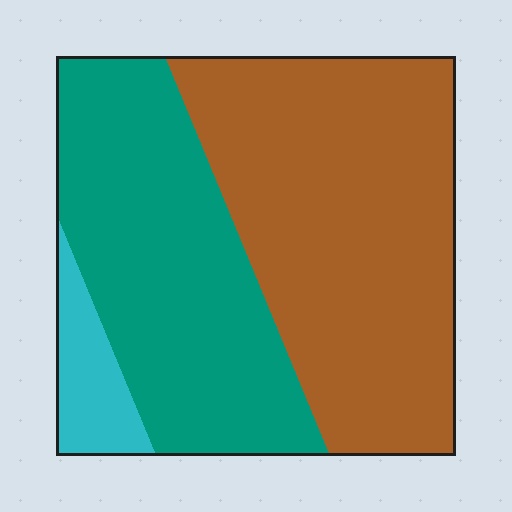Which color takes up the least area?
Cyan, at roughly 10%.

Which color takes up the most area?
Brown, at roughly 50%.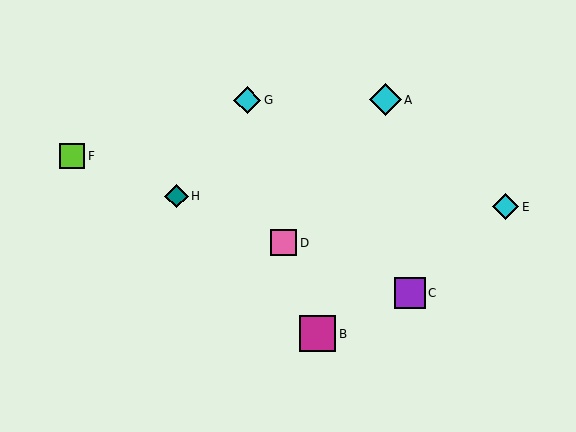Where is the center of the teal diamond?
The center of the teal diamond is at (177, 196).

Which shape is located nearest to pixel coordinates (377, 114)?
The cyan diamond (labeled A) at (385, 100) is nearest to that location.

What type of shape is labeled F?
Shape F is a lime square.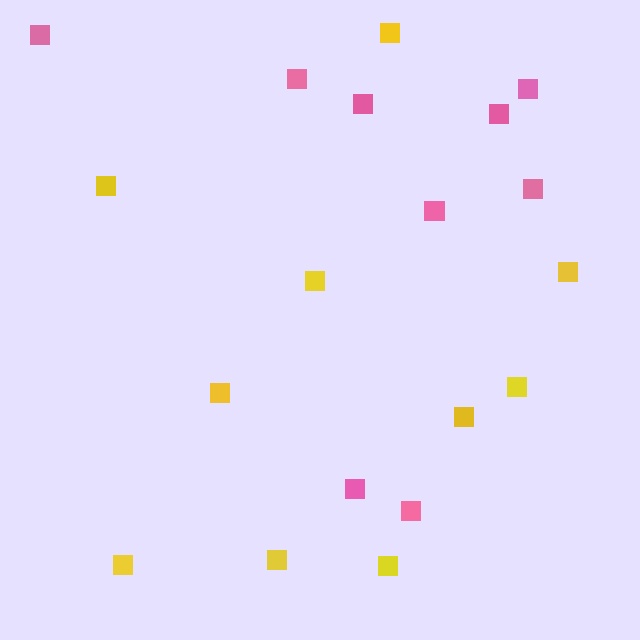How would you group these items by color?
There are 2 groups: one group of yellow squares (10) and one group of pink squares (9).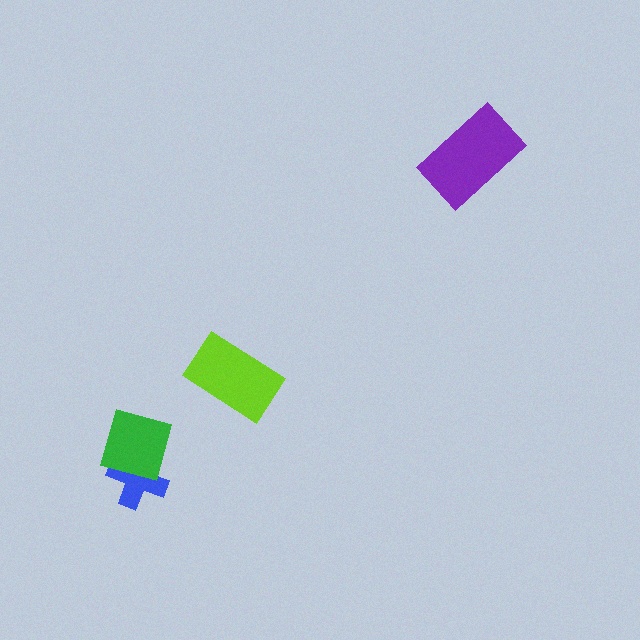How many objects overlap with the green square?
1 object overlaps with the green square.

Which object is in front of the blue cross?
The green square is in front of the blue cross.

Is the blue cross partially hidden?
Yes, it is partially covered by another shape.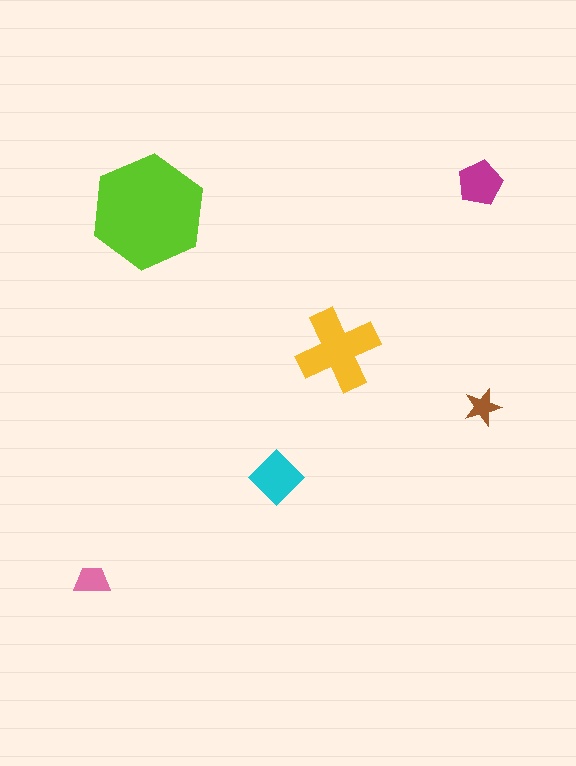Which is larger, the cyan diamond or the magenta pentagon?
The cyan diamond.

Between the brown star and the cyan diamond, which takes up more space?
The cyan diamond.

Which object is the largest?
The lime hexagon.